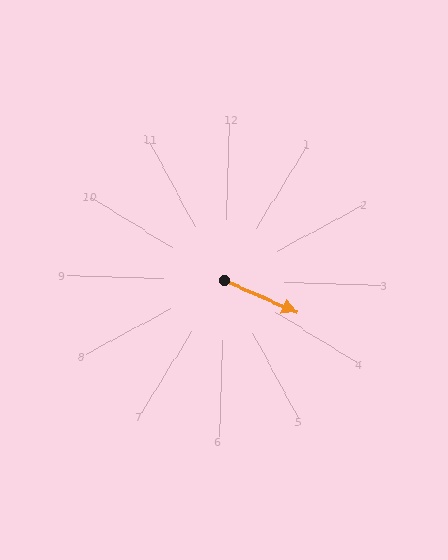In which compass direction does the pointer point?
East.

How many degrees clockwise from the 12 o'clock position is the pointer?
Approximately 112 degrees.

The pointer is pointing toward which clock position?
Roughly 4 o'clock.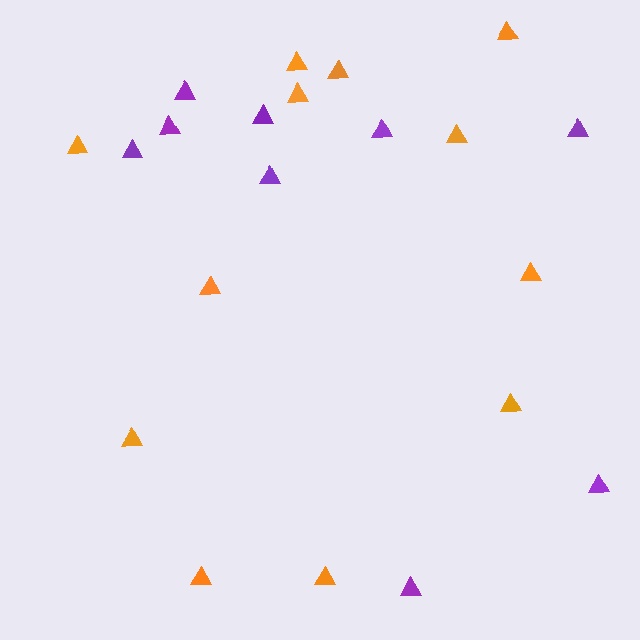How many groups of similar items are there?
There are 2 groups: one group of orange triangles (12) and one group of purple triangles (9).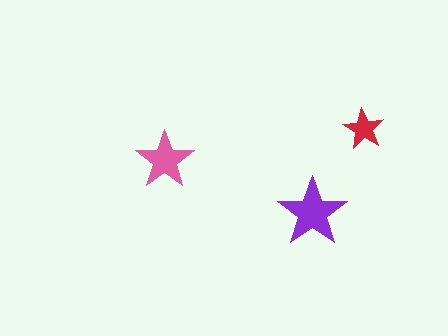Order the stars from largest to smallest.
the purple one, the pink one, the red one.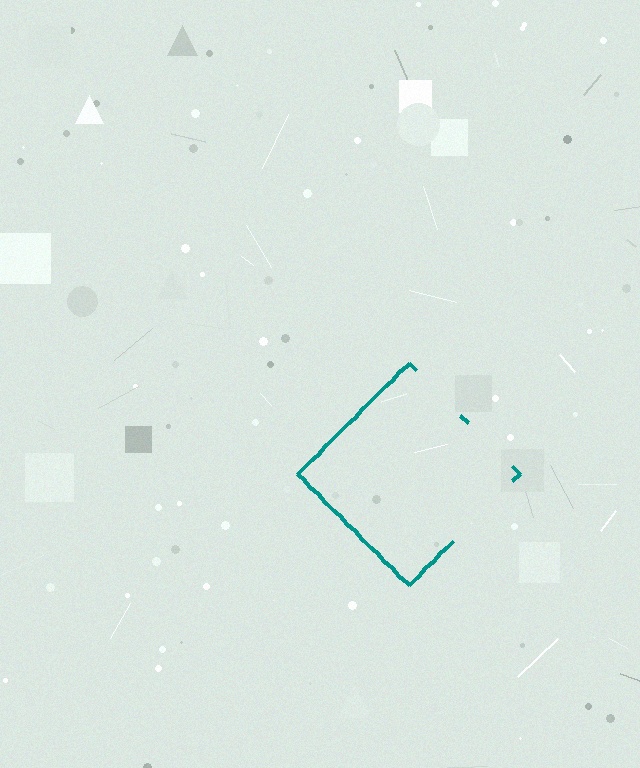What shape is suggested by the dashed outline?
The dashed outline suggests a diamond.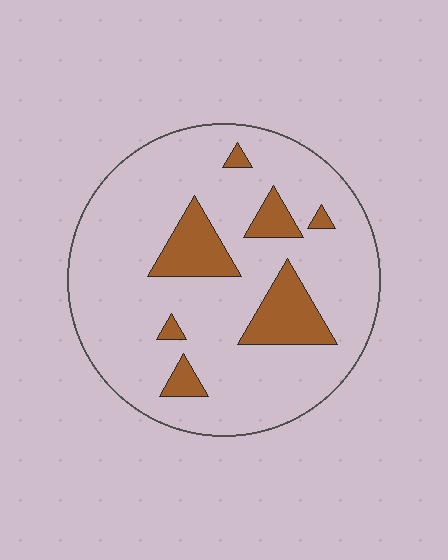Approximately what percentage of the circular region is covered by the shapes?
Approximately 15%.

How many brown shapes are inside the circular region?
7.